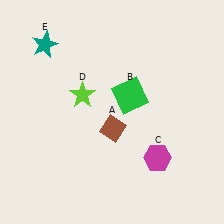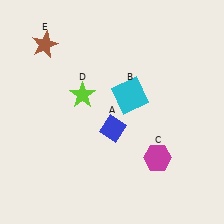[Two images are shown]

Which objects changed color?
A changed from brown to blue. B changed from green to cyan. E changed from teal to brown.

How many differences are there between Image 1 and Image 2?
There are 3 differences between the two images.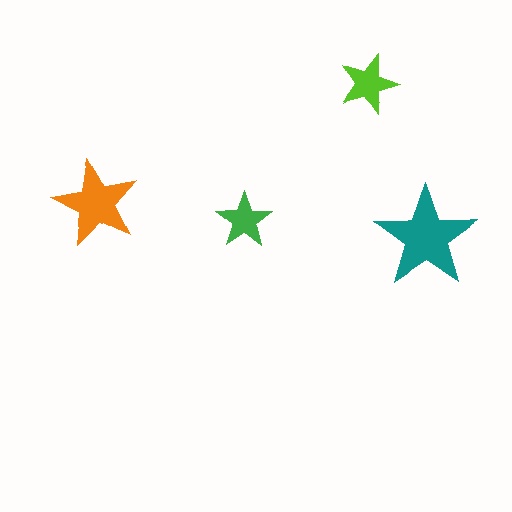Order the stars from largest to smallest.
the teal one, the orange one, the lime one, the green one.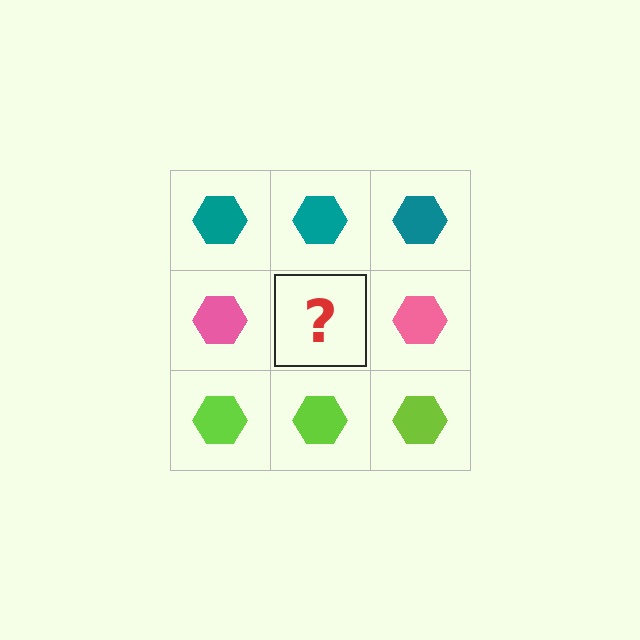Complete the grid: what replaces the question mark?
The question mark should be replaced with a pink hexagon.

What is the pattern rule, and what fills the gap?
The rule is that each row has a consistent color. The gap should be filled with a pink hexagon.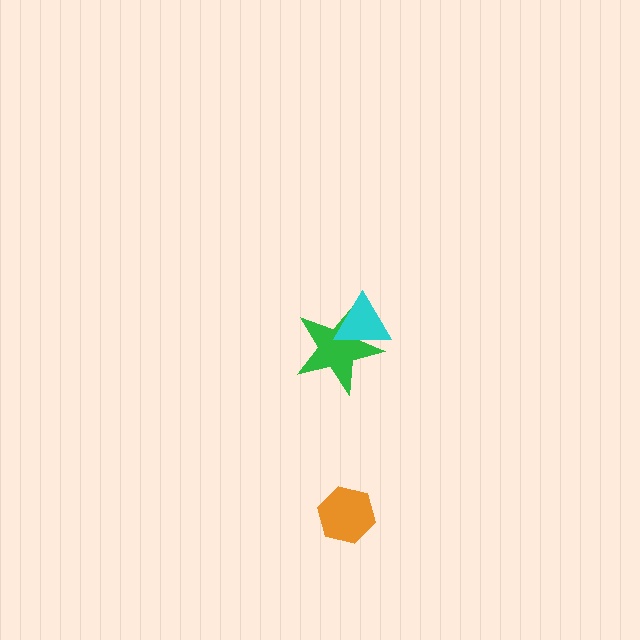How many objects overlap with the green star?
1 object overlaps with the green star.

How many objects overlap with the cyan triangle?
1 object overlaps with the cyan triangle.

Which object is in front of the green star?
The cyan triangle is in front of the green star.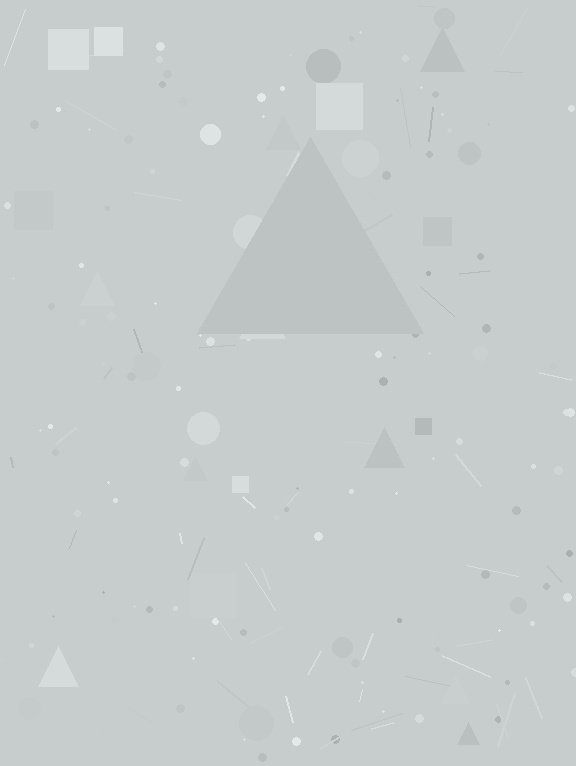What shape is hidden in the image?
A triangle is hidden in the image.